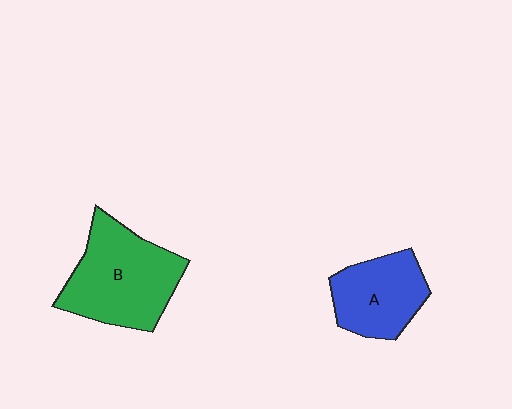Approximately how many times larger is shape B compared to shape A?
Approximately 1.4 times.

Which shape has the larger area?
Shape B (green).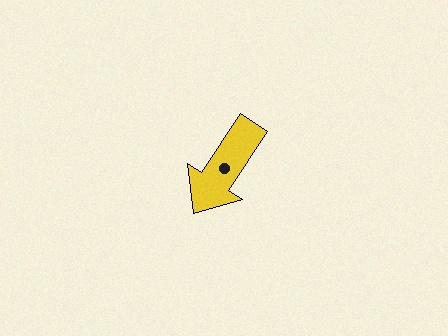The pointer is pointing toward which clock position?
Roughly 7 o'clock.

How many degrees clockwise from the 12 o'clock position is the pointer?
Approximately 214 degrees.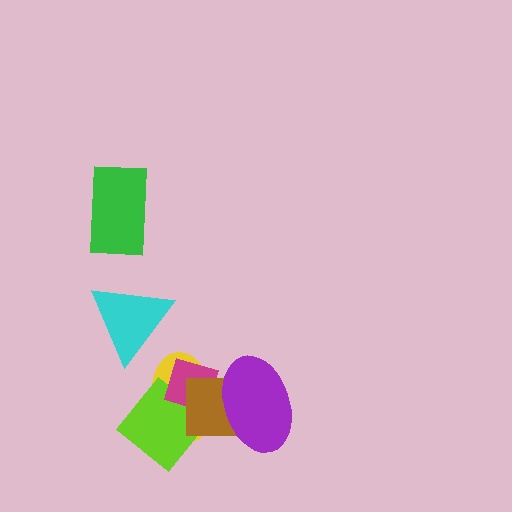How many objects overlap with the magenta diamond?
4 objects overlap with the magenta diamond.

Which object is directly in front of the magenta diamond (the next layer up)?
The brown square is directly in front of the magenta diamond.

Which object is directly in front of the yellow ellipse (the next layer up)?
The lime diamond is directly in front of the yellow ellipse.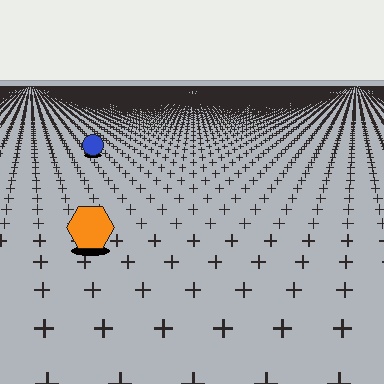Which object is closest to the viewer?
The orange hexagon is closest. The texture marks near it are larger and more spread out.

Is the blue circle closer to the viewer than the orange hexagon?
No. The orange hexagon is closer — you can tell from the texture gradient: the ground texture is coarser near it.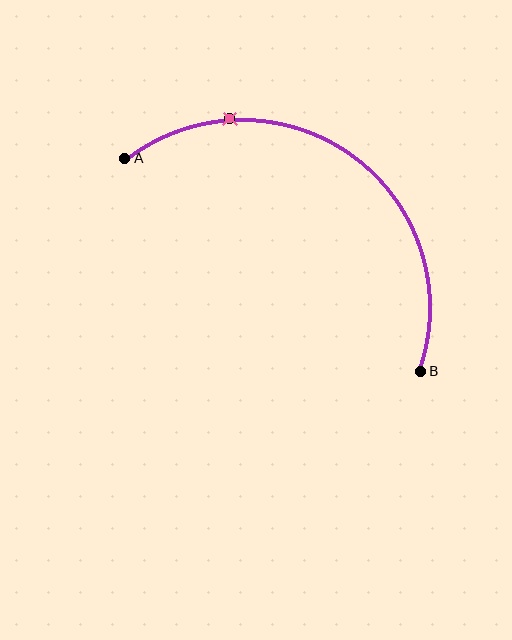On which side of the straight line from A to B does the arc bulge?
The arc bulges above and to the right of the straight line connecting A and B.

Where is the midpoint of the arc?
The arc midpoint is the point on the curve farthest from the straight line joining A and B. It sits above and to the right of that line.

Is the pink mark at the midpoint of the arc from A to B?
No. The pink mark lies on the arc but is closer to endpoint A. The arc midpoint would be at the point on the curve equidistant along the arc from both A and B.